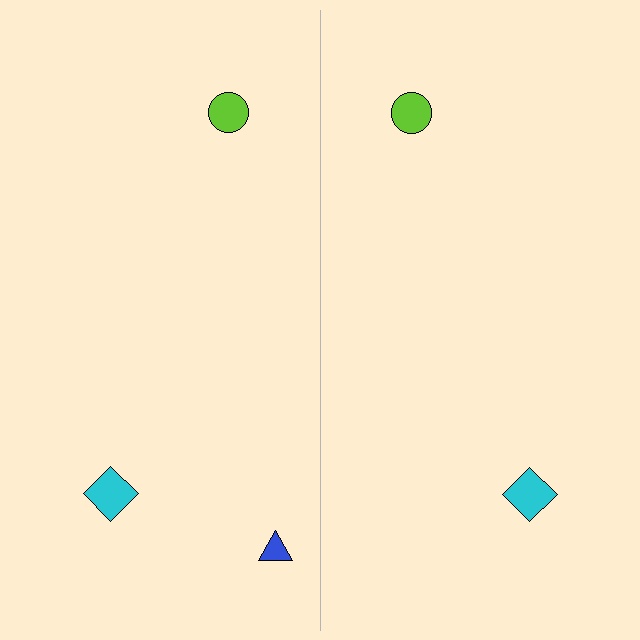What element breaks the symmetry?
A blue triangle is missing from the right side.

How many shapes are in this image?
There are 5 shapes in this image.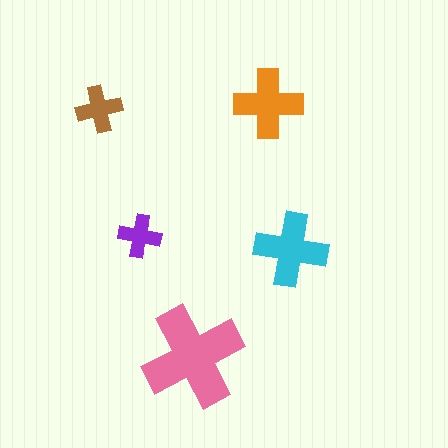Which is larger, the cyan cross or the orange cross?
The cyan one.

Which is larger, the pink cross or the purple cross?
The pink one.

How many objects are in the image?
There are 5 objects in the image.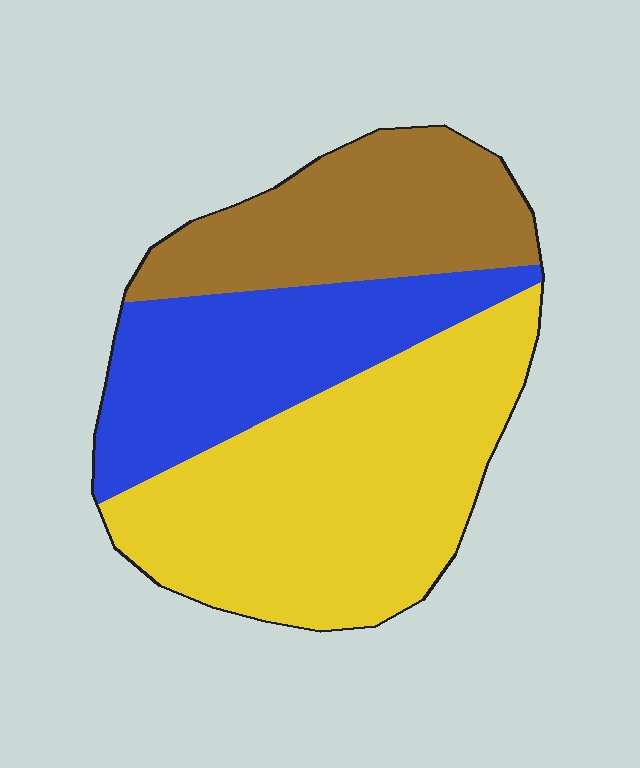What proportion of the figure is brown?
Brown covers 26% of the figure.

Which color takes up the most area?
Yellow, at roughly 45%.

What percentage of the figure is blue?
Blue covers around 30% of the figure.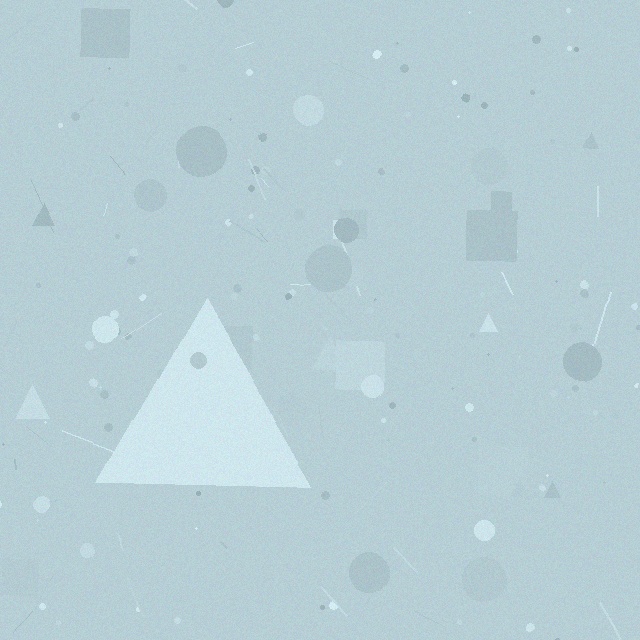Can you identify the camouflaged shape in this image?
The camouflaged shape is a triangle.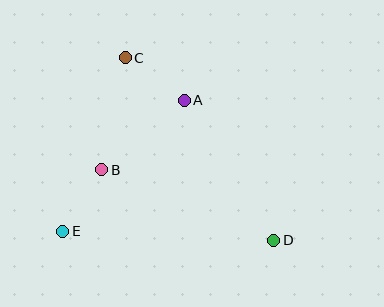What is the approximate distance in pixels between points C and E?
The distance between C and E is approximately 184 pixels.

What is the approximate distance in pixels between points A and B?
The distance between A and B is approximately 108 pixels.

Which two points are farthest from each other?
Points C and D are farthest from each other.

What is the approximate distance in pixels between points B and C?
The distance between B and C is approximately 114 pixels.